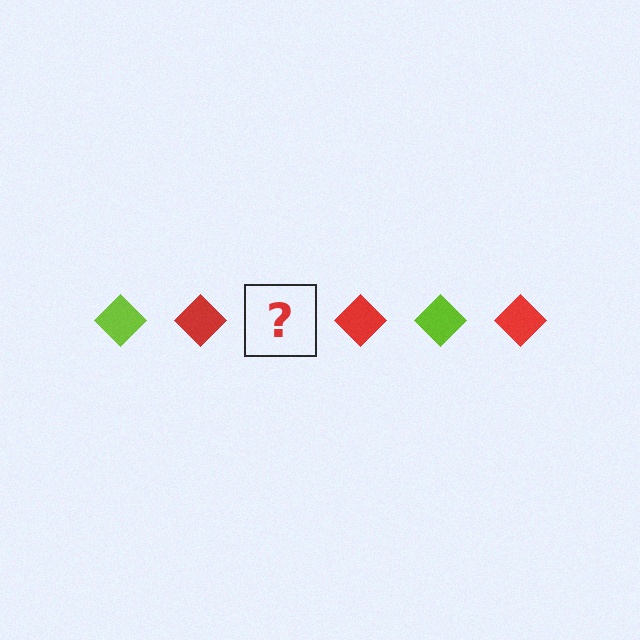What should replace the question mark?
The question mark should be replaced with a lime diamond.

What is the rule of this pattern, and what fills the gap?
The rule is that the pattern cycles through lime, red diamonds. The gap should be filled with a lime diamond.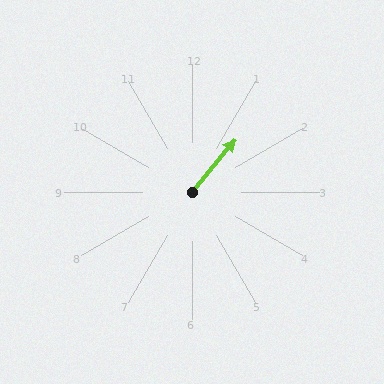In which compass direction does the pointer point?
Northeast.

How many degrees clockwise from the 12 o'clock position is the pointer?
Approximately 39 degrees.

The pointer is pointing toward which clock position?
Roughly 1 o'clock.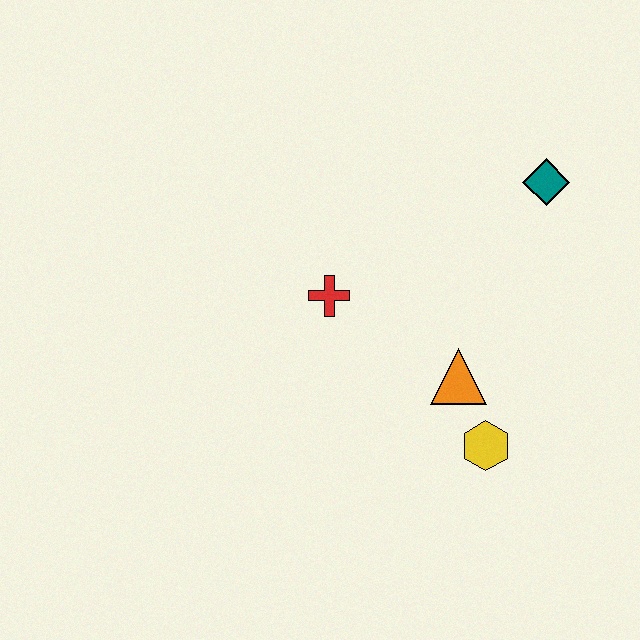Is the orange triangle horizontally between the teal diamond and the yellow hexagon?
No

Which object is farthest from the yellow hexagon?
The teal diamond is farthest from the yellow hexagon.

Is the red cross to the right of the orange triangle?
No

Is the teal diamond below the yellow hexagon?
No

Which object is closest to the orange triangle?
The yellow hexagon is closest to the orange triangle.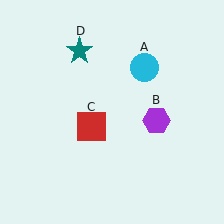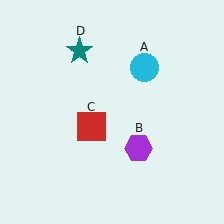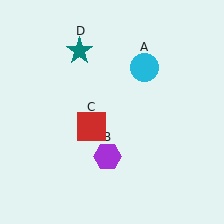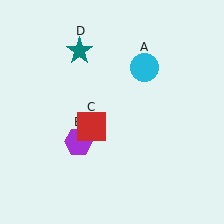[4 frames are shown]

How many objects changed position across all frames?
1 object changed position: purple hexagon (object B).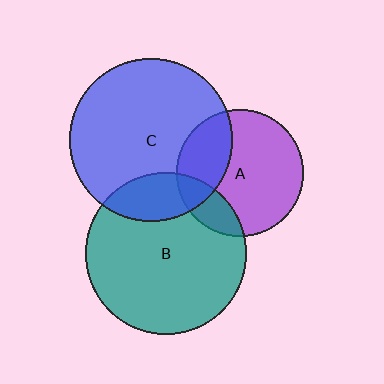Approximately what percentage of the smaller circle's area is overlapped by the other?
Approximately 30%.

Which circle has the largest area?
Circle C (blue).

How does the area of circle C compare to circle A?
Approximately 1.7 times.